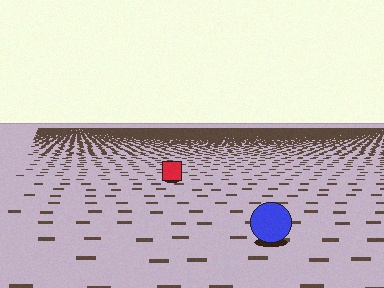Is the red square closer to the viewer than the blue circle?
No. The blue circle is closer — you can tell from the texture gradient: the ground texture is coarser near it.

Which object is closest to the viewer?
The blue circle is closest. The texture marks near it are larger and more spread out.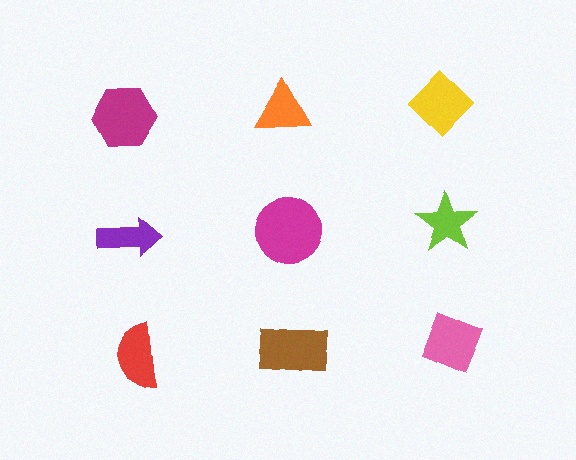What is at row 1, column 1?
A magenta hexagon.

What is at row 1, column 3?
A yellow diamond.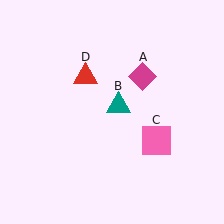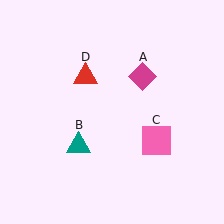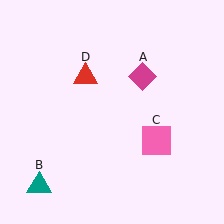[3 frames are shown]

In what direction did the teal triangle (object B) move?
The teal triangle (object B) moved down and to the left.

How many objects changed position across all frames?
1 object changed position: teal triangle (object B).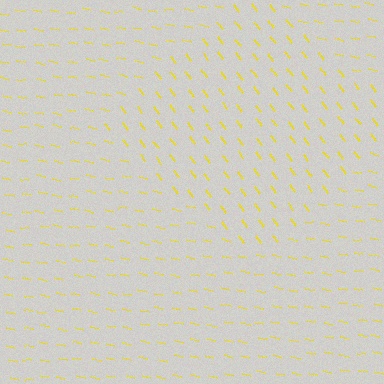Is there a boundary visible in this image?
Yes, there is a texture boundary formed by a change in line orientation.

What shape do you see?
I see a diamond.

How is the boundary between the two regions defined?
The boundary is defined purely by a change in line orientation (approximately 40 degrees difference). All lines are the same color and thickness.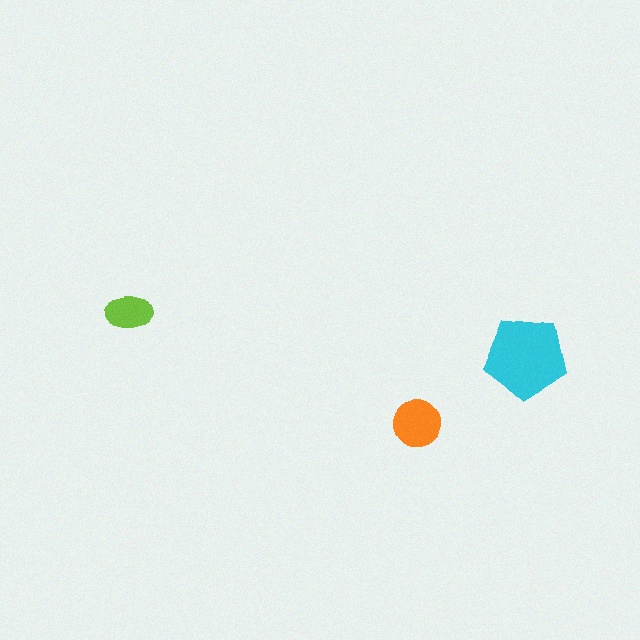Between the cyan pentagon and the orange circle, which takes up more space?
The cyan pentagon.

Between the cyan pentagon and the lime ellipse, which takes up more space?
The cyan pentagon.